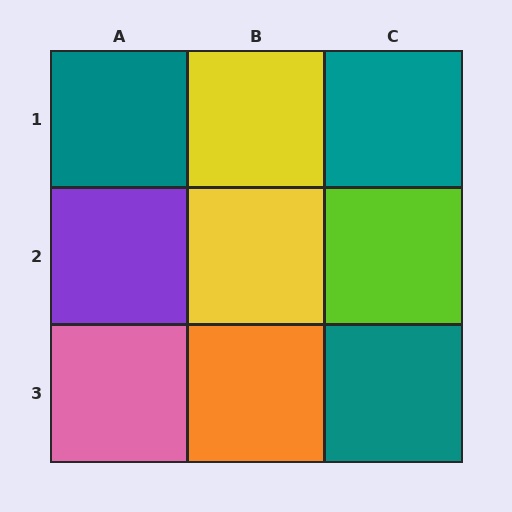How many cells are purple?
1 cell is purple.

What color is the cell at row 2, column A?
Purple.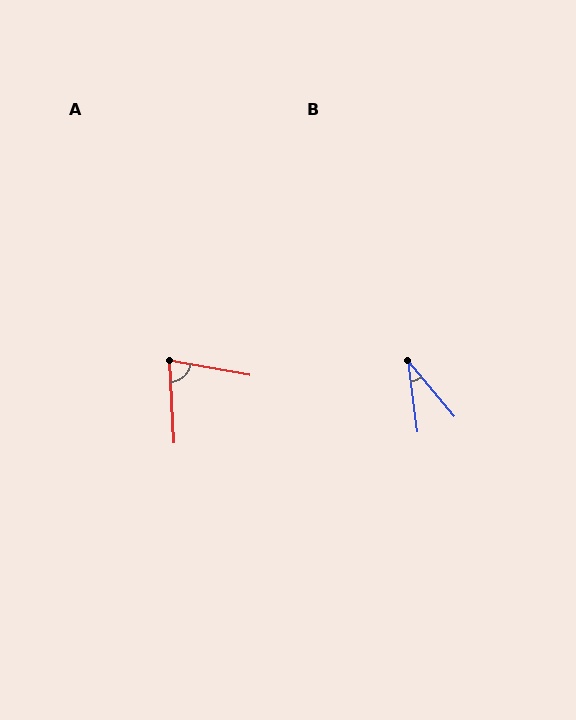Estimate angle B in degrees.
Approximately 32 degrees.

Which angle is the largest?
A, at approximately 77 degrees.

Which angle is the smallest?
B, at approximately 32 degrees.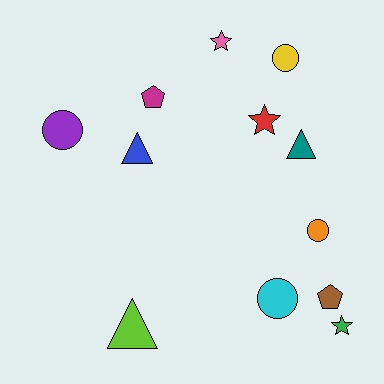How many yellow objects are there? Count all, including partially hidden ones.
There is 1 yellow object.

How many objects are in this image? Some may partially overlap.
There are 12 objects.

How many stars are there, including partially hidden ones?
There are 3 stars.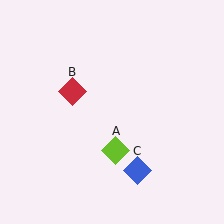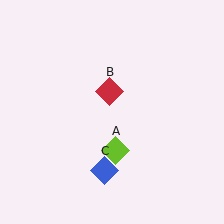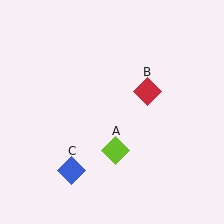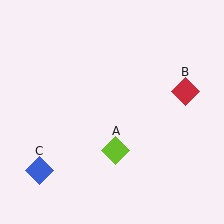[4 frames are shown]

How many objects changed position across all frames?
2 objects changed position: red diamond (object B), blue diamond (object C).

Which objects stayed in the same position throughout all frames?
Lime diamond (object A) remained stationary.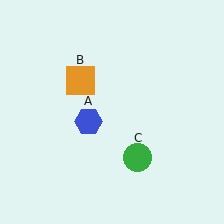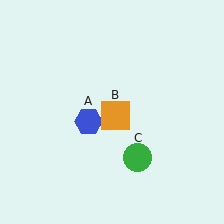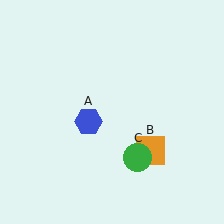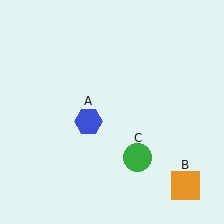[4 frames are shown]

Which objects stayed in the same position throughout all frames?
Blue hexagon (object A) and green circle (object C) remained stationary.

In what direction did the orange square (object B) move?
The orange square (object B) moved down and to the right.